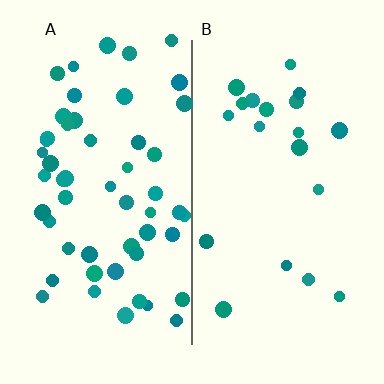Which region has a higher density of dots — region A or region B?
A (the left).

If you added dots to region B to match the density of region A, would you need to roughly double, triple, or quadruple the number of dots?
Approximately triple.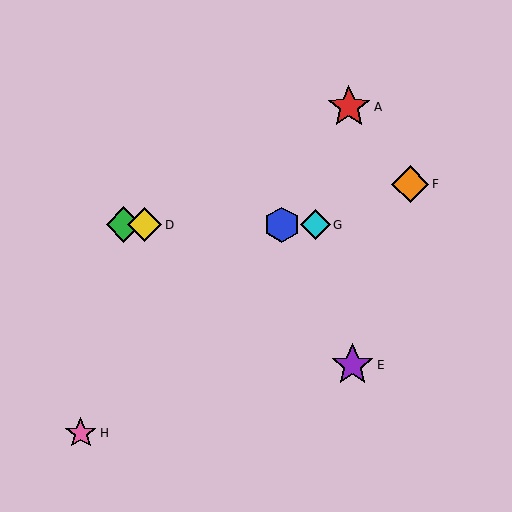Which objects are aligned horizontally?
Objects B, C, D, G are aligned horizontally.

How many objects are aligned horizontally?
4 objects (B, C, D, G) are aligned horizontally.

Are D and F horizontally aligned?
No, D is at y≈225 and F is at y≈184.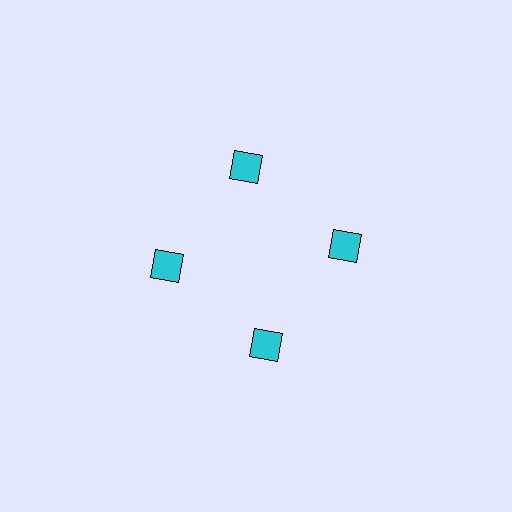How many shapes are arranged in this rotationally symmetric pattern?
There are 4 shapes, arranged in 4 groups of 1.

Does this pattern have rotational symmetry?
Yes, this pattern has 4-fold rotational symmetry. It looks the same after rotating 90 degrees around the center.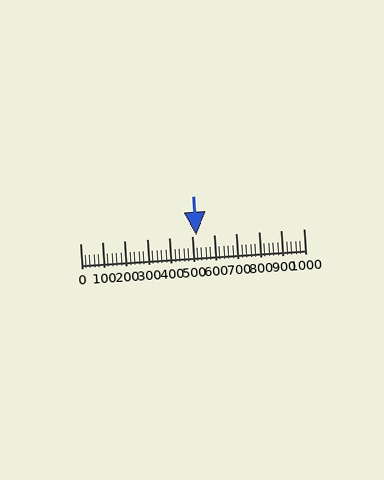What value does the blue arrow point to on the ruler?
The blue arrow points to approximately 519.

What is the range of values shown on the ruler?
The ruler shows values from 0 to 1000.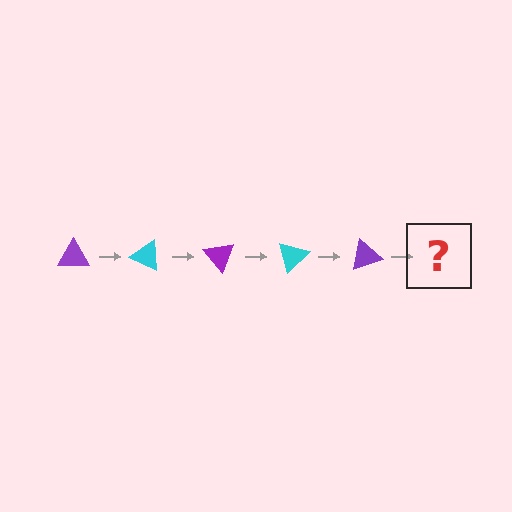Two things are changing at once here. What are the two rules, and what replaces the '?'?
The two rules are that it rotates 25 degrees each step and the color cycles through purple and cyan. The '?' should be a cyan triangle, rotated 125 degrees from the start.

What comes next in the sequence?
The next element should be a cyan triangle, rotated 125 degrees from the start.